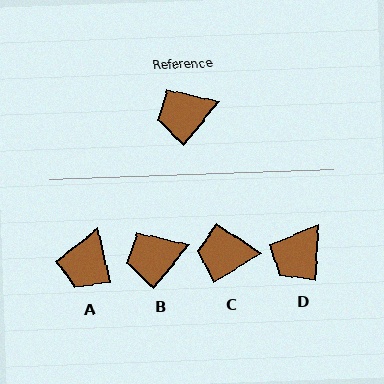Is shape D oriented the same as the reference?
No, it is off by about 36 degrees.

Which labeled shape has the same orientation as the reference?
B.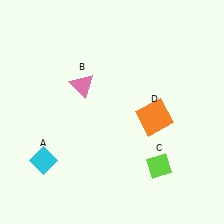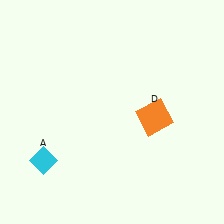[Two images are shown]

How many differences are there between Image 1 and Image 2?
There are 2 differences between the two images.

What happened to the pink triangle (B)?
The pink triangle (B) was removed in Image 2. It was in the top-left area of Image 1.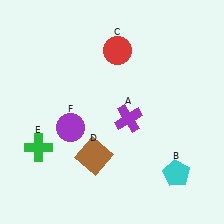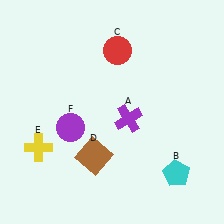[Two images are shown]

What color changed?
The cross (E) changed from green in Image 1 to yellow in Image 2.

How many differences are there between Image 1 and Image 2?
There is 1 difference between the two images.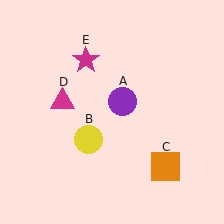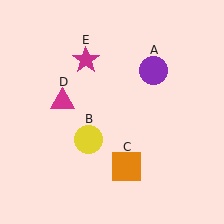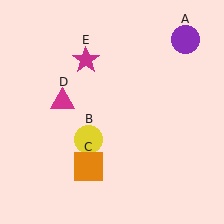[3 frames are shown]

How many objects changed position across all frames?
2 objects changed position: purple circle (object A), orange square (object C).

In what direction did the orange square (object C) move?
The orange square (object C) moved left.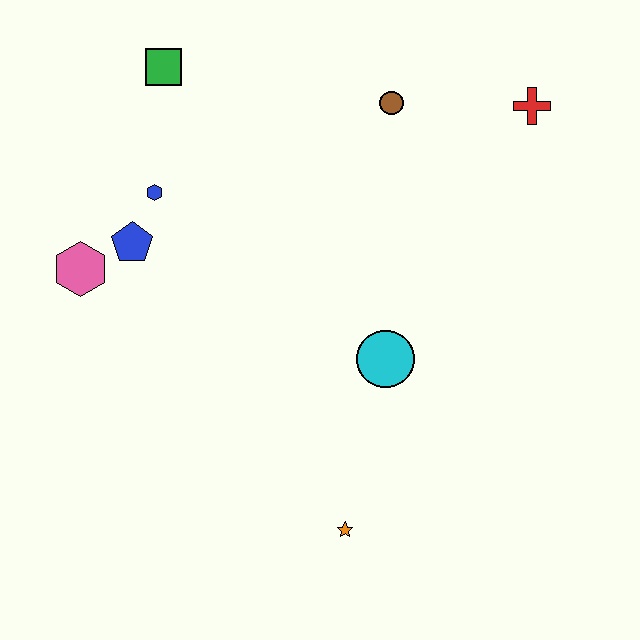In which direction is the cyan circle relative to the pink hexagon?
The cyan circle is to the right of the pink hexagon.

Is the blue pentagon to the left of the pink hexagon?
No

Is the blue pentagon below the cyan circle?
No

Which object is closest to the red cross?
The brown circle is closest to the red cross.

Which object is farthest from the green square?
The orange star is farthest from the green square.